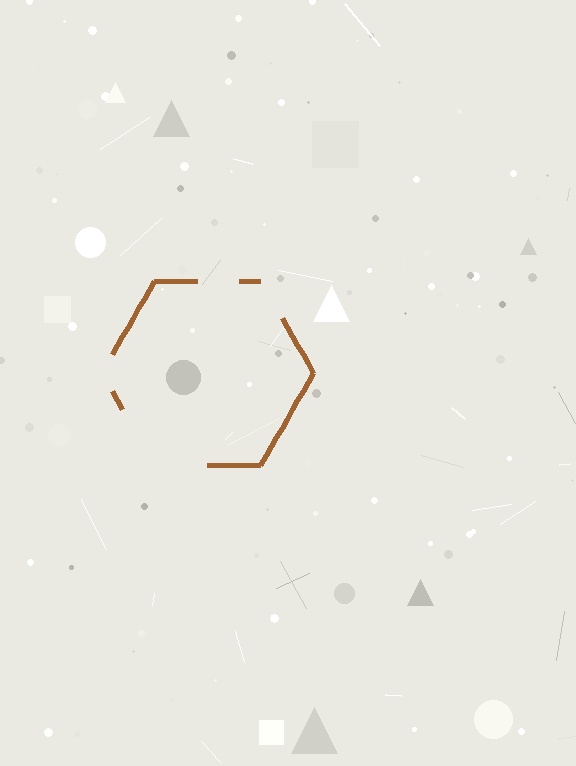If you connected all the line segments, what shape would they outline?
They would outline a hexagon.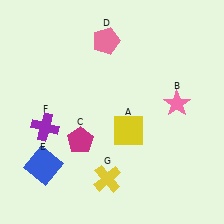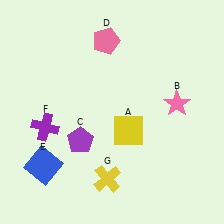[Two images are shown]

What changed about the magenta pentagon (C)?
In Image 1, C is magenta. In Image 2, it changed to purple.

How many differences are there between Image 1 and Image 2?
There is 1 difference between the two images.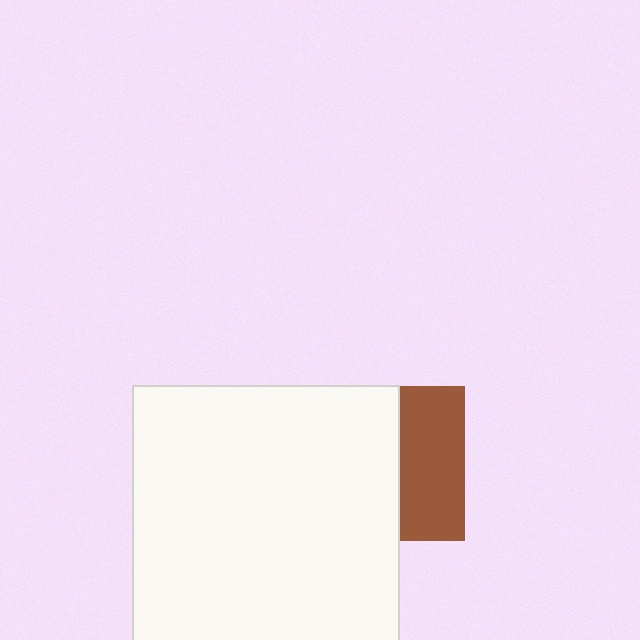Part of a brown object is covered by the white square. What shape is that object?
It is a square.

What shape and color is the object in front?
The object in front is a white square.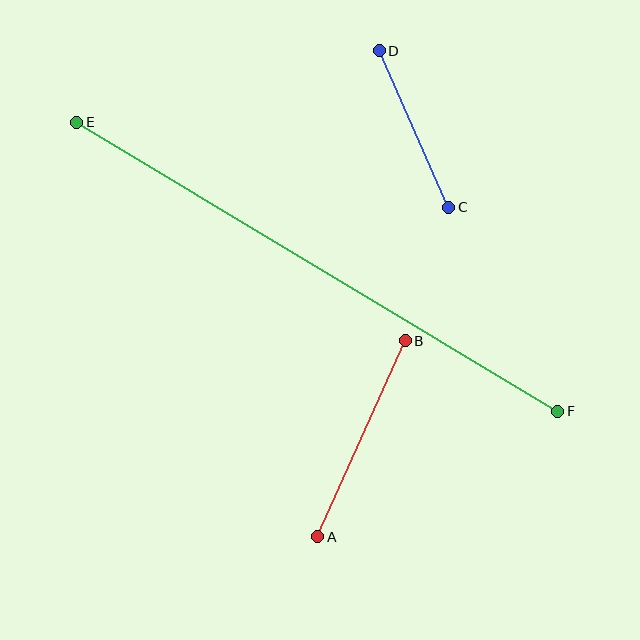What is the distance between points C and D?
The distance is approximately 171 pixels.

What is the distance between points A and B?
The distance is approximately 215 pixels.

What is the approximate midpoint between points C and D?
The midpoint is at approximately (414, 129) pixels.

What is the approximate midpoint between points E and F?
The midpoint is at approximately (317, 267) pixels.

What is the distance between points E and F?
The distance is approximately 561 pixels.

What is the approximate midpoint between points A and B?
The midpoint is at approximately (362, 439) pixels.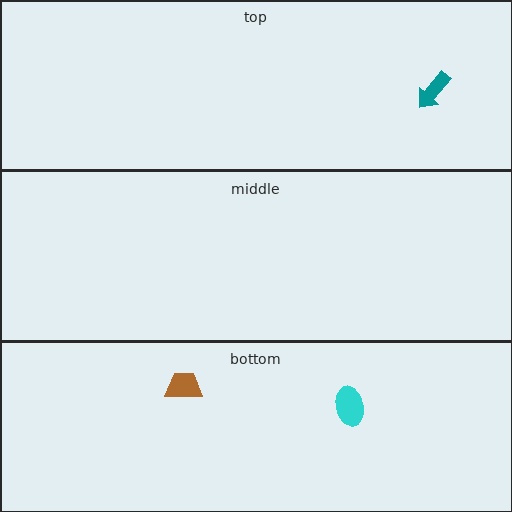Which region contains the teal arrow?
The top region.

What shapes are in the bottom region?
The brown trapezoid, the cyan ellipse.